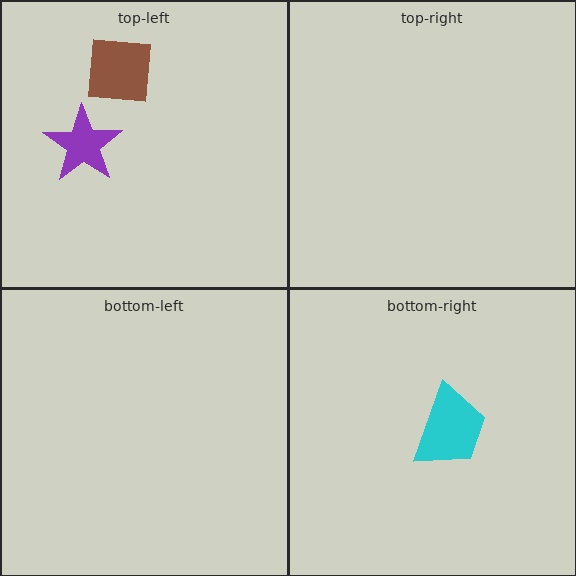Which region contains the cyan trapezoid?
The bottom-right region.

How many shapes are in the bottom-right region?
1.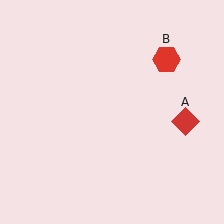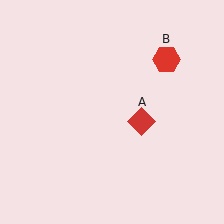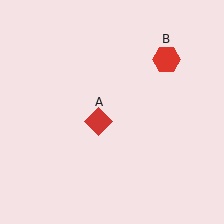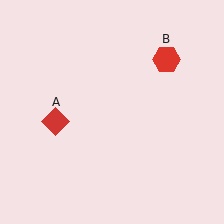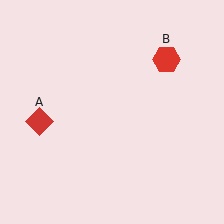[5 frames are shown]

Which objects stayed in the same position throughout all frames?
Red hexagon (object B) remained stationary.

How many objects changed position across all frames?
1 object changed position: red diamond (object A).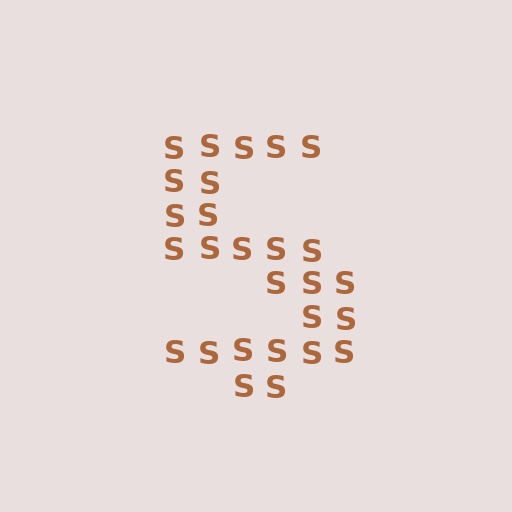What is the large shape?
The large shape is the letter S.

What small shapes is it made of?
It is made of small letter S's.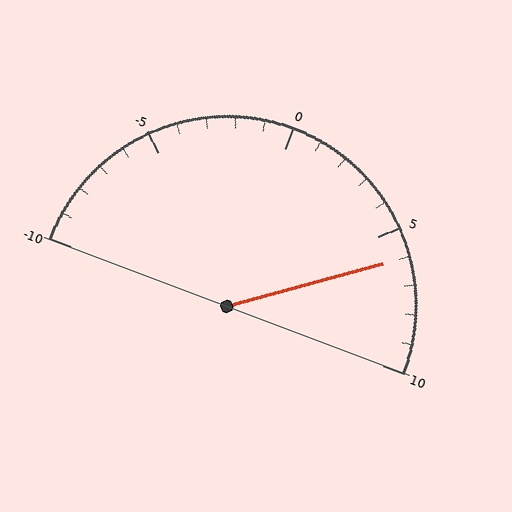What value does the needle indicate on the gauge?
The needle indicates approximately 6.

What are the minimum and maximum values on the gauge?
The gauge ranges from -10 to 10.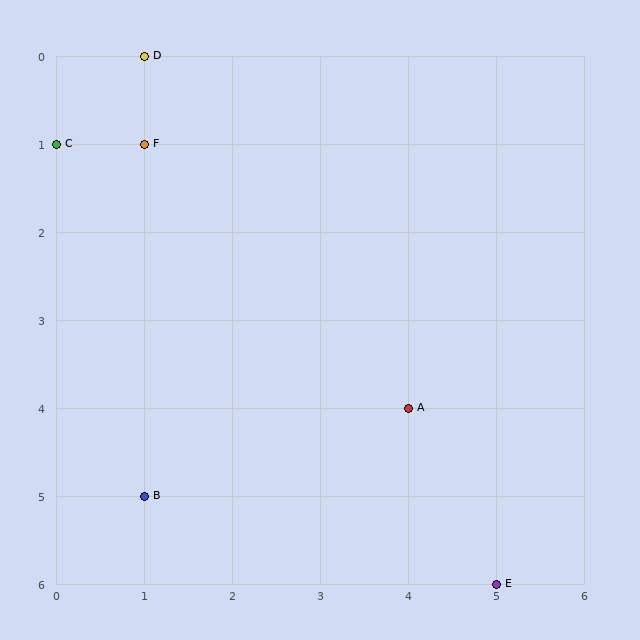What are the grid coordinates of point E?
Point E is at grid coordinates (5, 6).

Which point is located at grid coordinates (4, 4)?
Point A is at (4, 4).